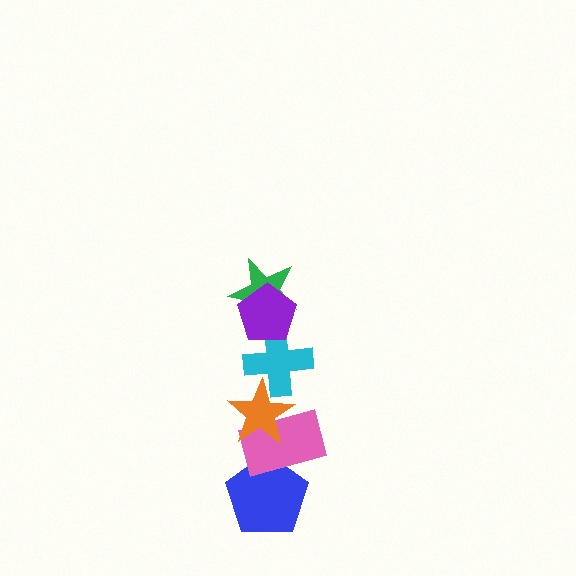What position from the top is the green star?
The green star is 2nd from the top.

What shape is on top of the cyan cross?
The green star is on top of the cyan cross.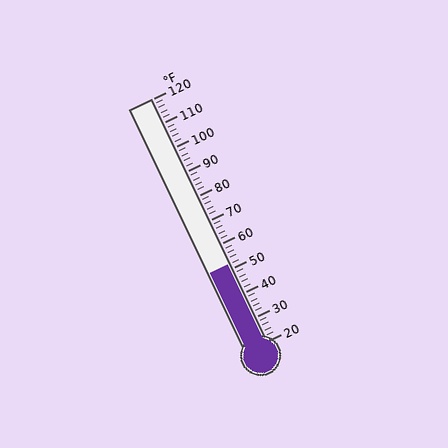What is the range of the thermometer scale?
The thermometer scale ranges from 20°F to 120°F.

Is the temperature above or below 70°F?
The temperature is below 70°F.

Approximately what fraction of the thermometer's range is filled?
The thermometer is filled to approximately 30% of its range.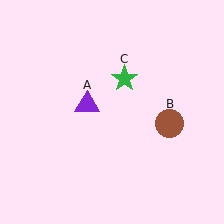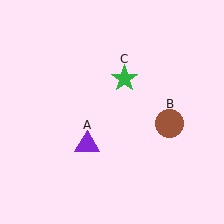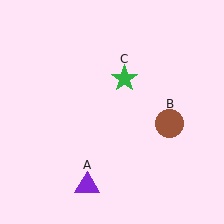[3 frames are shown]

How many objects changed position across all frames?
1 object changed position: purple triangle (object A).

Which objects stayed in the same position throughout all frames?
Brown circle (object B) and green star (object C) remained stationary.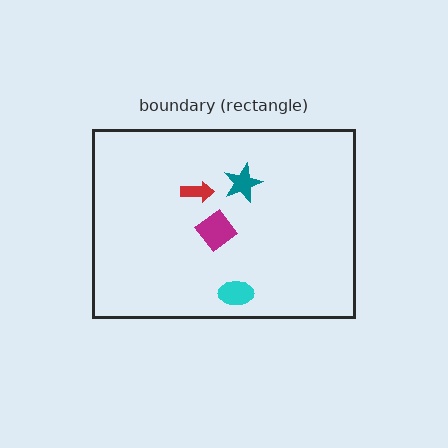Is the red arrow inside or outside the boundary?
Inside.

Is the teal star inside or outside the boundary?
Inside.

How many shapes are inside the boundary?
4 inside, 0 outside.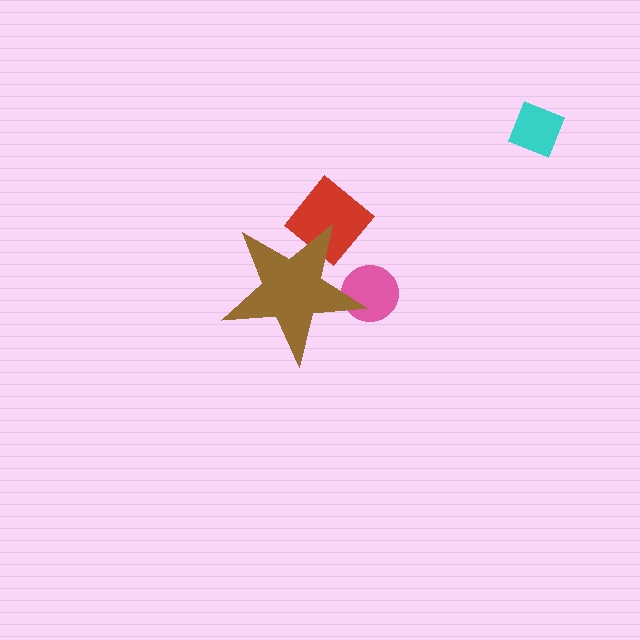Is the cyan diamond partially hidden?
No, the cyan diamond is fully visible.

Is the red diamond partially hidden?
Yes, the red diamond is partially hidden behind the brown star.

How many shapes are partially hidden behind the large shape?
2 shapes are partially hidden.